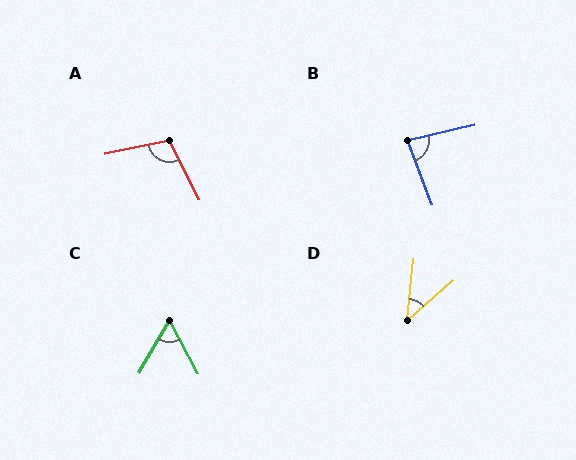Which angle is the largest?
A, at approximately 105 degrees.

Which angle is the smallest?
D, at approximately 43 degrees.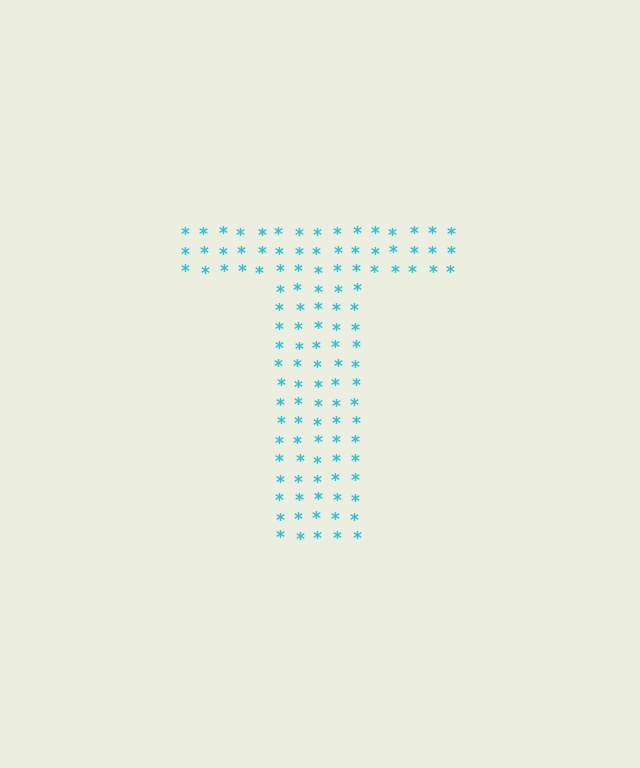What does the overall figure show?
The overall figure shows the letter T.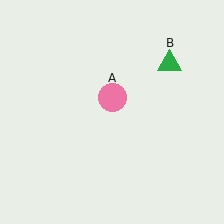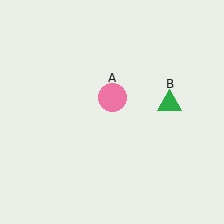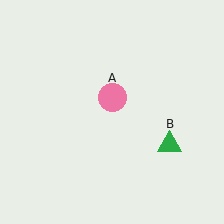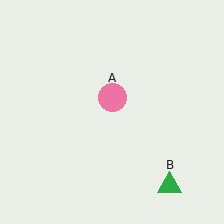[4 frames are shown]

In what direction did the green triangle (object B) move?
The green triangle (object B) moved down.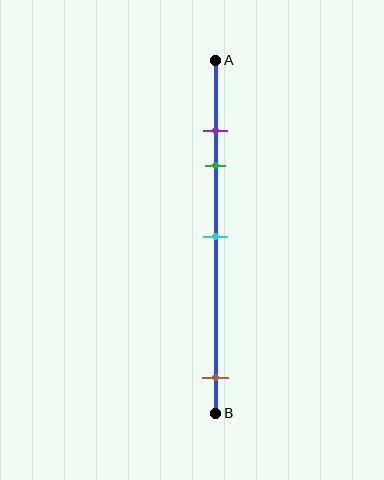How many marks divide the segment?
There are 4 marks dividing the segment.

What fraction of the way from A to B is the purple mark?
The purple mark is approximately 20% (0.2) of the way from A to B.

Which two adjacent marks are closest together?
The purple and green marks are the closest adjacent pair.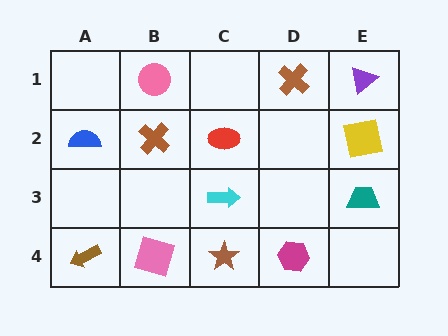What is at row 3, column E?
A teal trapezoid.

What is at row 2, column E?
A yellow square.